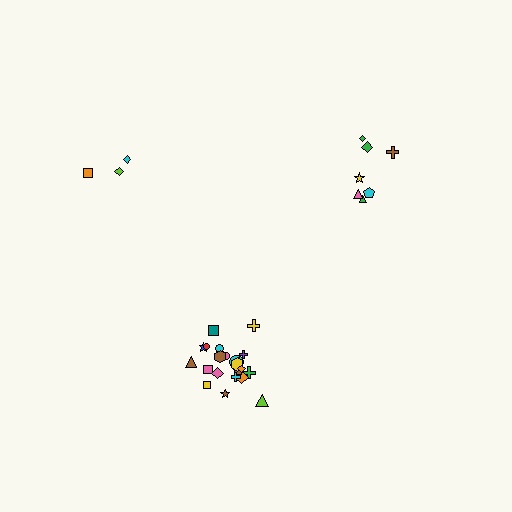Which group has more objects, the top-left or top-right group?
The top-right group.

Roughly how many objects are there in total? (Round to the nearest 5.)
Roughly 35 objects in total.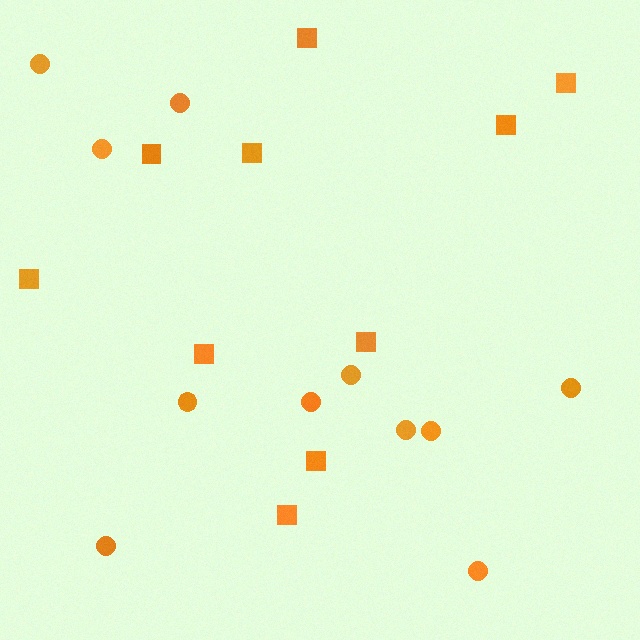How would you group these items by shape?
There are 2 groups: one group of circles (11) and one group of squares (10).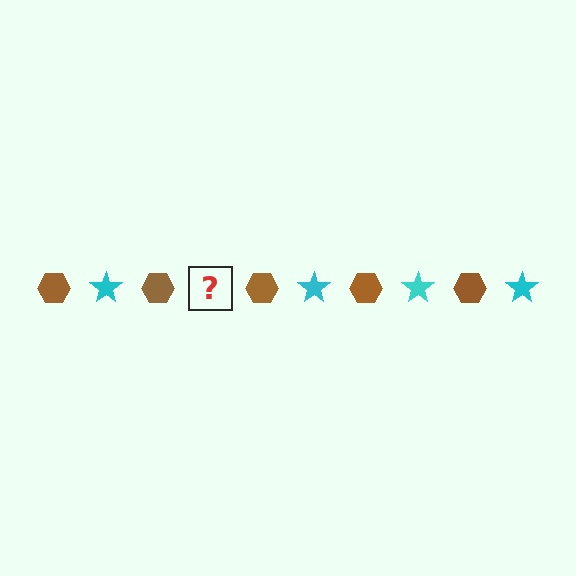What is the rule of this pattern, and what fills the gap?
The rule is that the pattern alternates between brown hexagon and cyan star. The gap should be filled with a cyan star.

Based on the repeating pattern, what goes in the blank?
The blank should be a cyan star.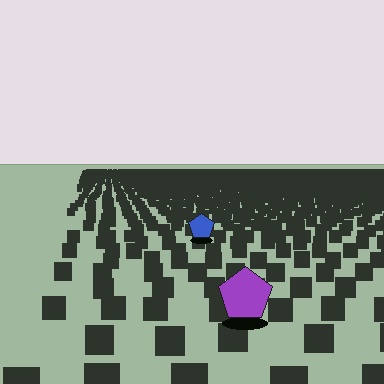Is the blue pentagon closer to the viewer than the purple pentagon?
No. The purple pentagon is closer — you can tell from the texture gradient: the ground texture is coarser near it.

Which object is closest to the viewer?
The purple pentagon is closest. The texture marks near it are larger and more spread out.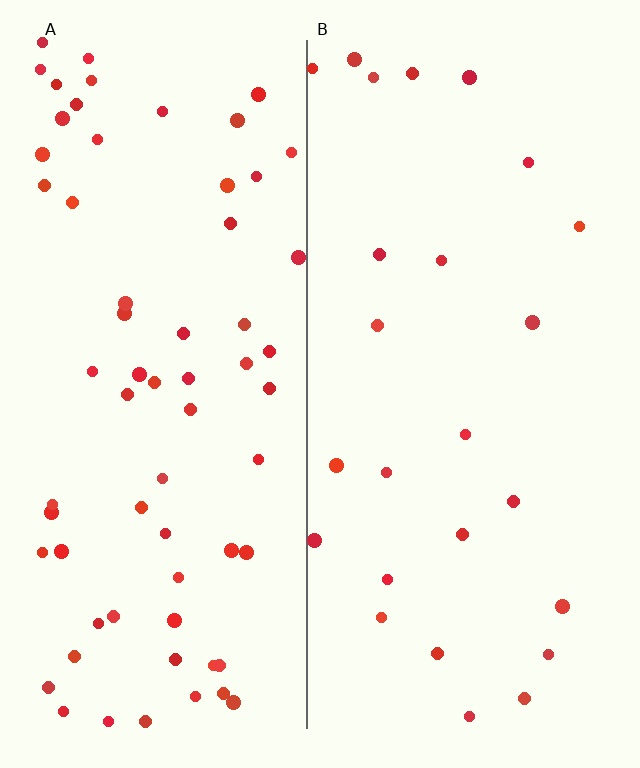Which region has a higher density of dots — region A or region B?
A (the left).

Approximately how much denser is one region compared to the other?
Approximately 2.6× — region A over region B.